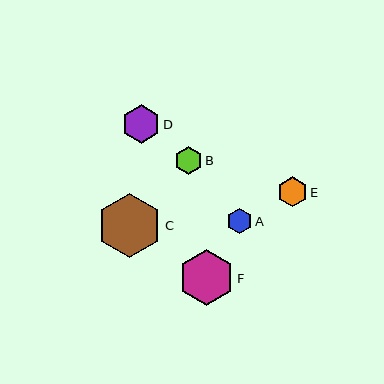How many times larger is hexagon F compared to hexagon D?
Hexagon F is approximately 1.5 times the size of hexagon D.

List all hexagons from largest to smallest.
From largest to smallest: C, F, D, E, B, A.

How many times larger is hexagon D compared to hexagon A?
Hexagon D is approximately 1.5 times the size of hexagon A.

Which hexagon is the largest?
Hexagon C is the largest with a size of approximately 64 pixels.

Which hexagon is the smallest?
Hexagon A is the smallest with a size of approximately 25 pixels.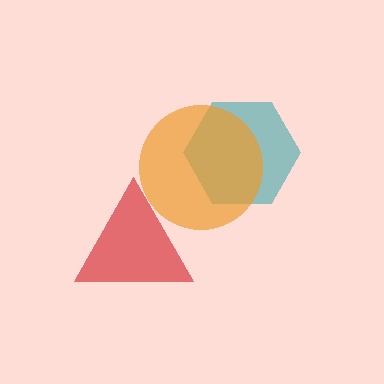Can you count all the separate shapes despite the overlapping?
Yes, there are 3 separate shapes.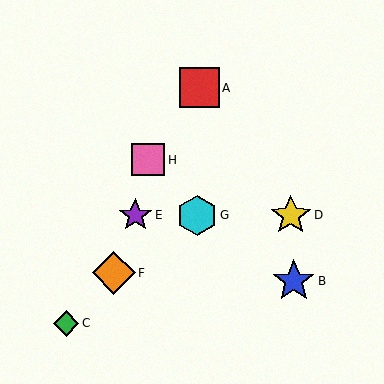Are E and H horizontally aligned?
No, E is at y≈215 and H is at y≈159.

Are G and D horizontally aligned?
Yes, both are at y≈215.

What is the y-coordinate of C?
Object C is at y≈323.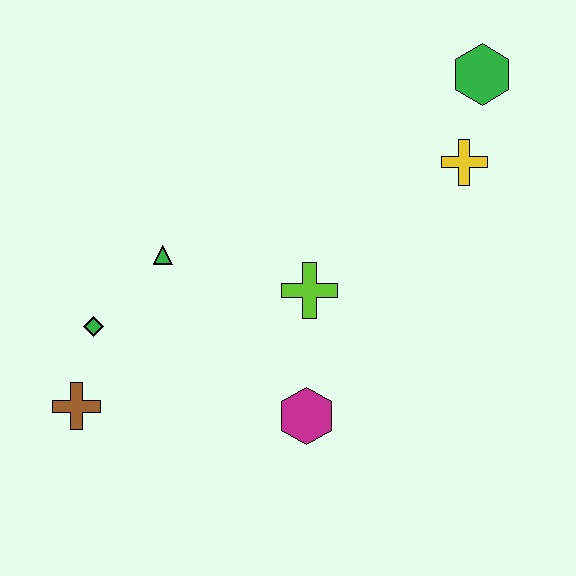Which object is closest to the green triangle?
The green diamond is closest to the green triangle.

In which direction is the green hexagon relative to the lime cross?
The green hexagon is above the lime cross.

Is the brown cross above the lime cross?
No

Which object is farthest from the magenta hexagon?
The green hexagon is farthest from the magenta hexagon.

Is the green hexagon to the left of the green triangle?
No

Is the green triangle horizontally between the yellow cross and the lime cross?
No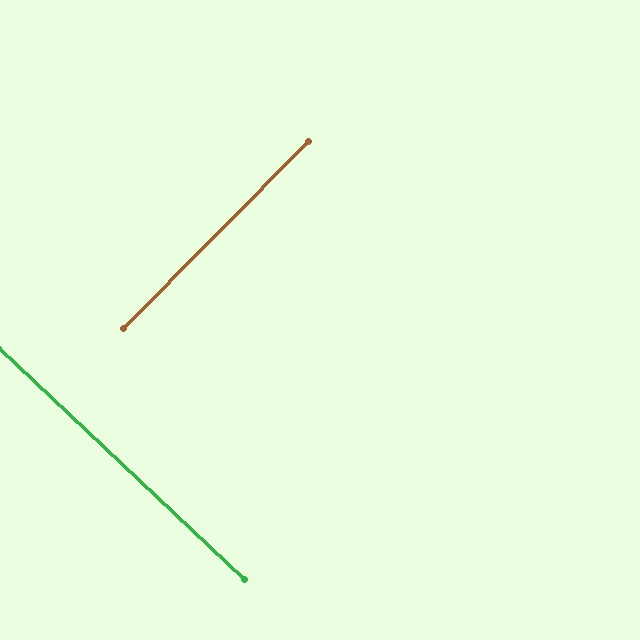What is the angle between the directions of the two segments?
Approximately 89 degrees.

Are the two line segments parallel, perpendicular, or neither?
Perpendicular — they meet at approximately 89°.